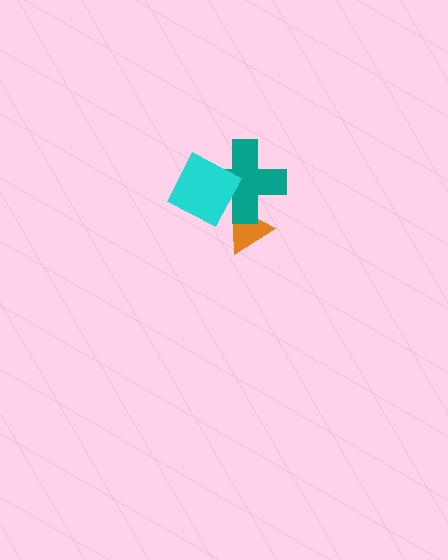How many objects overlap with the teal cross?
2 objects overlap with the teal cross.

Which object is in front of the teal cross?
The cyan diamond is in front of the teal cross.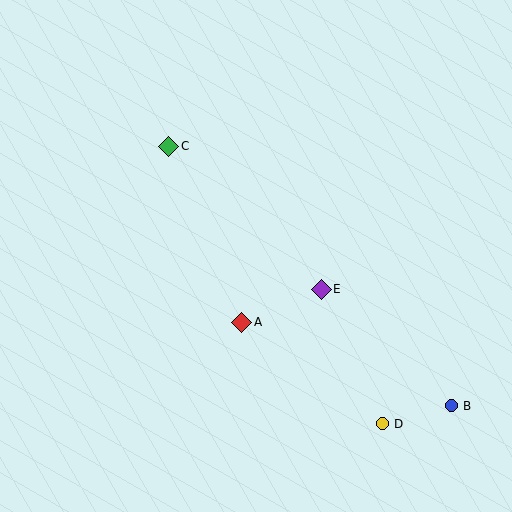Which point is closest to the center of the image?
Point A at (242, 322) is closest to the center.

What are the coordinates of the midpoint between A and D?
The midpoint between A and D is at (312, 373).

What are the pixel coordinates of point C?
Point C is at (169, 146).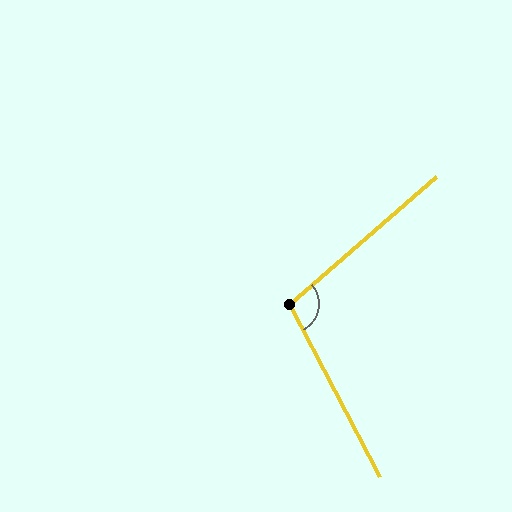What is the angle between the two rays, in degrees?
Approximately 103 degrees.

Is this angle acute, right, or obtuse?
It is obtuse.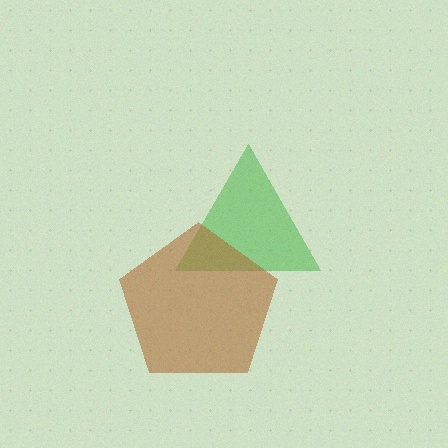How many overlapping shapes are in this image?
There are 2 overlapping shapes in the image.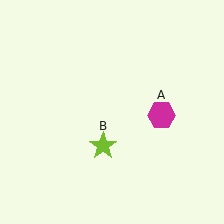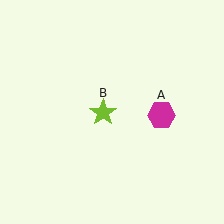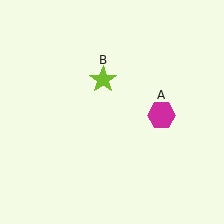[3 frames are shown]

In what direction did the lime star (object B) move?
The lime star (object B) moved up.